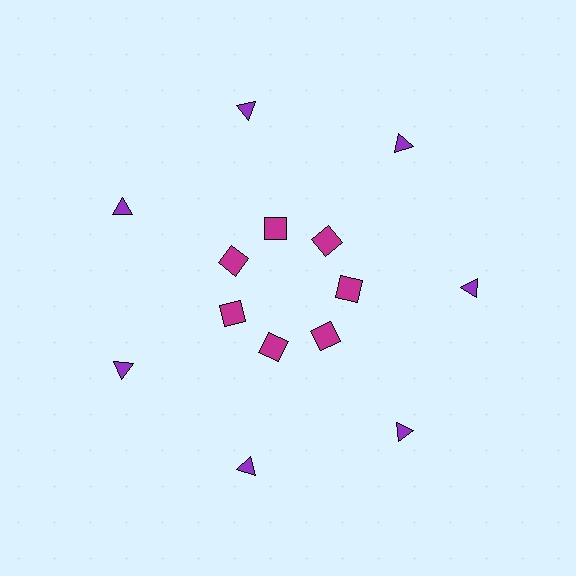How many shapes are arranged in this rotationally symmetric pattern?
There are 14 shapes, arranged in 7 groups of 2.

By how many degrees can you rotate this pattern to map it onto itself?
The pattern maps onto itself every 51 degrees of rotation.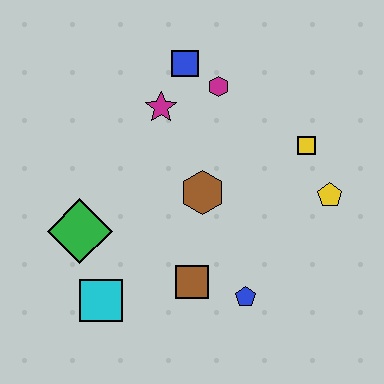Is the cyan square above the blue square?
No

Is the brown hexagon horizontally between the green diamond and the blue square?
No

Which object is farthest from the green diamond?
The yellow pentagon is farthest from the green diamond.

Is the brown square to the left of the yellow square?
Yes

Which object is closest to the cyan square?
The green diamond is closest to the cyan square.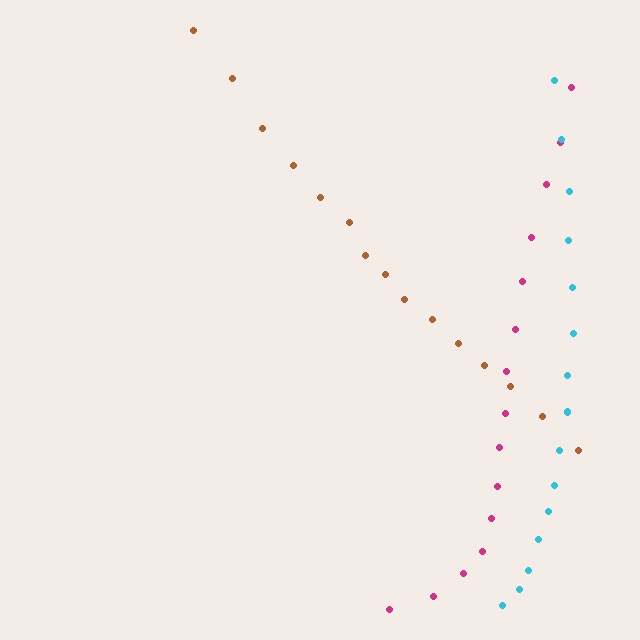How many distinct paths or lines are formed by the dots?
There are 3 distinct paths.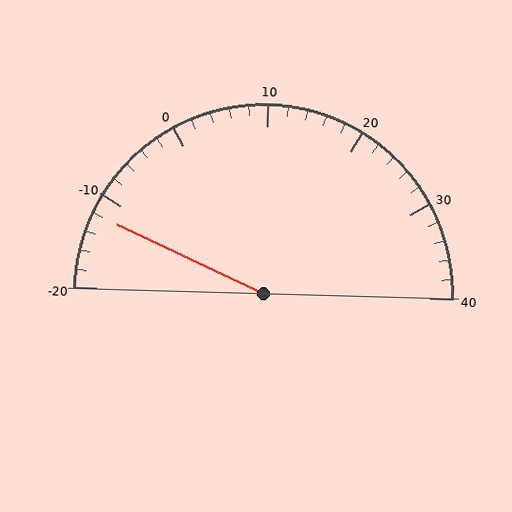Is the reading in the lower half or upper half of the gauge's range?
The reading is in the lower half of the range (-20 to 40).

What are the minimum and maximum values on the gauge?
The gauge ranges from -20 to 40.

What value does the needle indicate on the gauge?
The needle indicates approximately -12.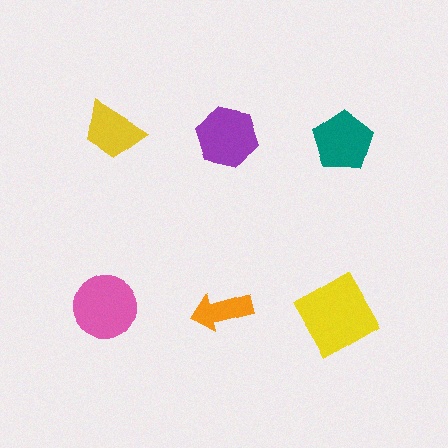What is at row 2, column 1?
A pink circle.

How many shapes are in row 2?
3 shapes.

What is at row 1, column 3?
A teal pentagon.